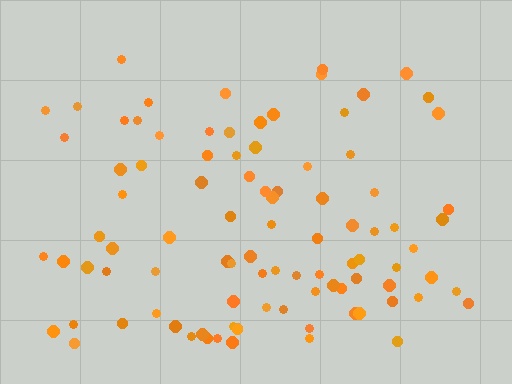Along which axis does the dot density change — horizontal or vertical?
Vertical.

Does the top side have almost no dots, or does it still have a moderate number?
Still a moderate number, just noticeably fewer than the bottom.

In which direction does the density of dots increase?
From top to bottom, with the bottom side densest.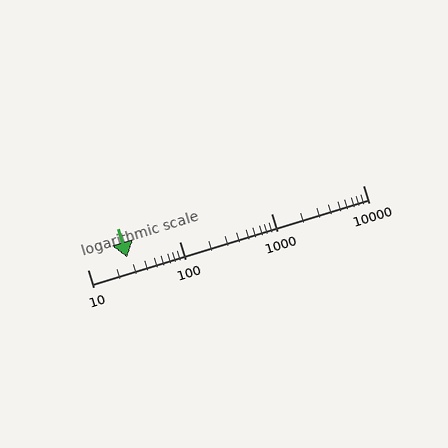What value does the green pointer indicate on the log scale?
The pointer indicates approximately 27.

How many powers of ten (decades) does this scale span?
The scale spans 3 decades, from 10 to 10000.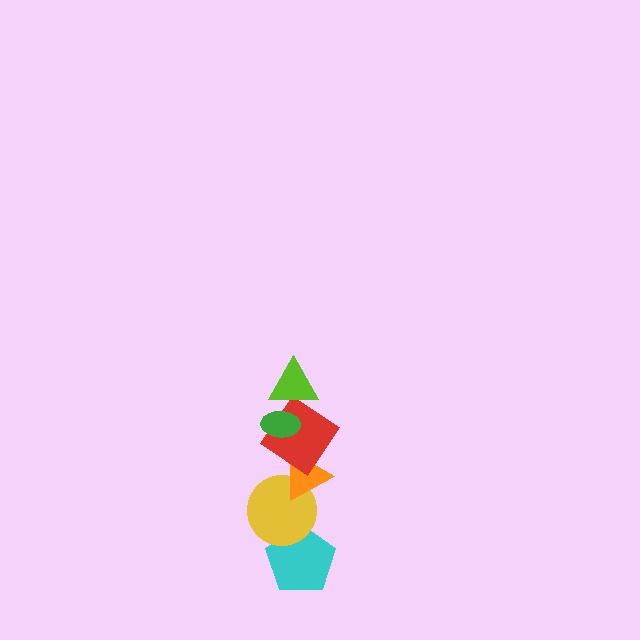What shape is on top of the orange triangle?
The red diamond is on top of the orange triangle.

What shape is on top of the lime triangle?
The green ellipse is on top of the lime triangle.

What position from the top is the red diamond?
The red diamond is 3rd from the top.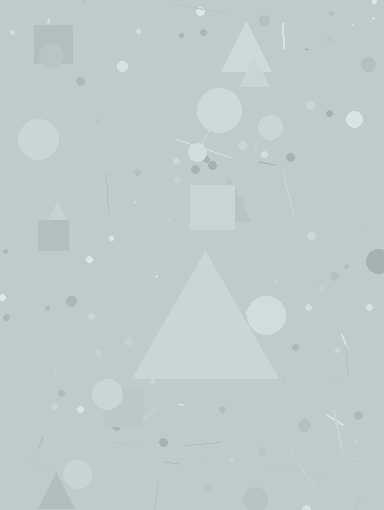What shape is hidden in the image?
A triangle is hidden in the image.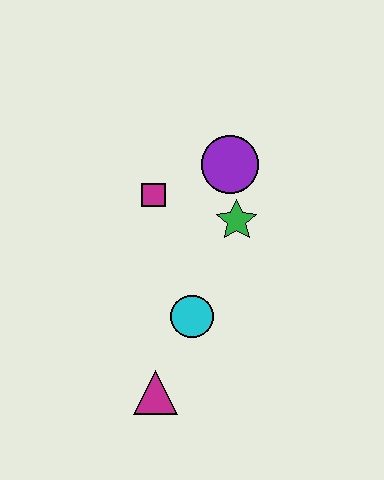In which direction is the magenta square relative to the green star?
The magenta square is to the left of the green star.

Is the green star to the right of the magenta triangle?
Yes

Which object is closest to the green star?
The purple circle is closest to the green star.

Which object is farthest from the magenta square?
The magenta triangle is farthest from the magenta square.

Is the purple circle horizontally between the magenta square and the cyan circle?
No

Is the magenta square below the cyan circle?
No